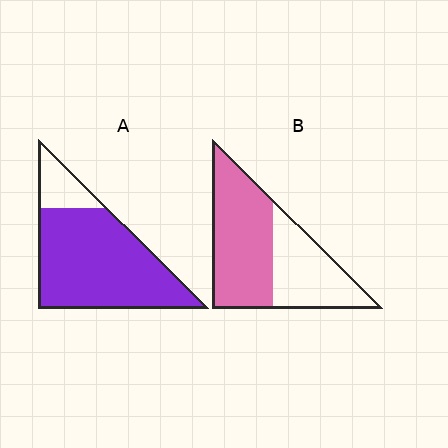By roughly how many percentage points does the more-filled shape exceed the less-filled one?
By roughly 25 percentage points (A over B).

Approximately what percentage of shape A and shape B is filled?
A is approximately 85% and B is approximately 60%.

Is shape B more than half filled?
Yes.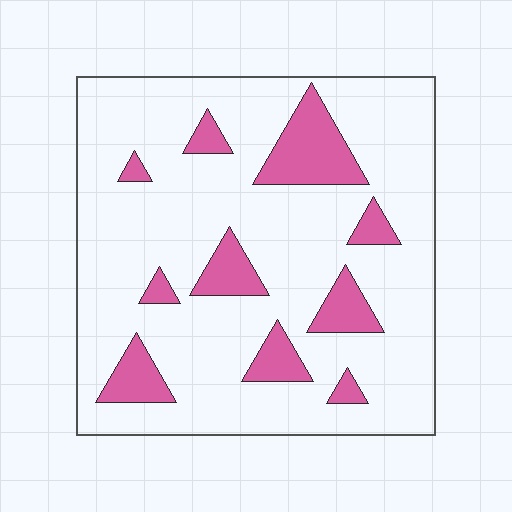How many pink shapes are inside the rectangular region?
10.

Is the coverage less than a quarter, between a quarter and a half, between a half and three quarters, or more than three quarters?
Less than a quarter.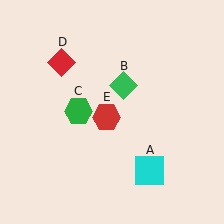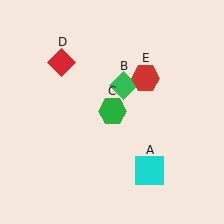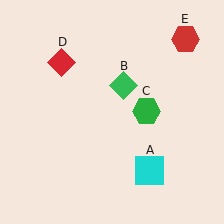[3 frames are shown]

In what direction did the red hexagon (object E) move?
The red hexagon (object E) moved up and to the right.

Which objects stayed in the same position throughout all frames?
Cyan square (object A) and green diamond (object B) and red diamond (object D) remained stationary.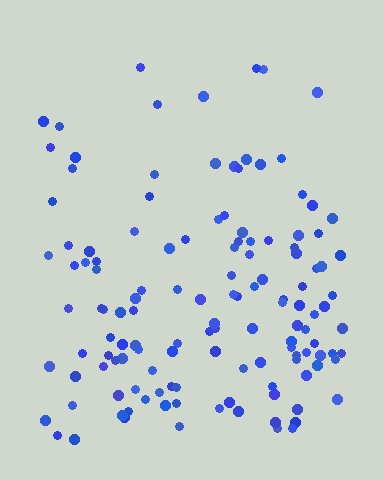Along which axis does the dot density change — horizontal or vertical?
Vertical.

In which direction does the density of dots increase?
From top to bottom, with the bottom side densest.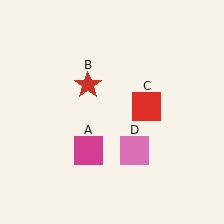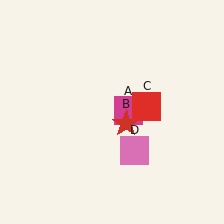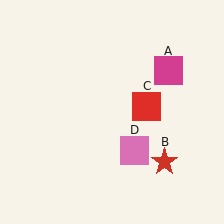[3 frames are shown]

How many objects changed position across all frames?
2 objects changed position: magenta square (object A), red star (object B).